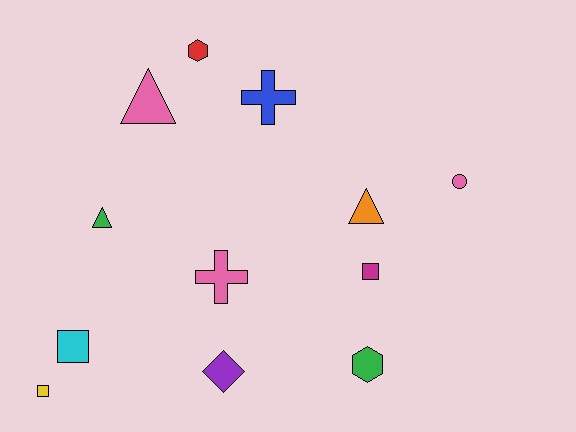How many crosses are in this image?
There are 2 crosses.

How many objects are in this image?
There are 12 objects.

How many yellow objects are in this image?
There is 1 yellow object.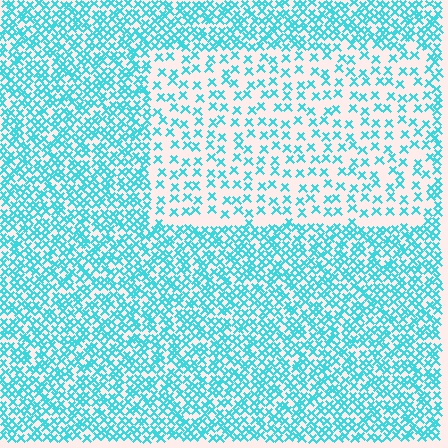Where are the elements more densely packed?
The elements are more densely packed outside the rectangle boundary.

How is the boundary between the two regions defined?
The boundary is defined by a change in element density (approximately 2.4x ratio). All elements are the same color, size, and shape.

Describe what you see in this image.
The image contains small cyan elements arranged at two different densities. A rectangle-shaped region is visible where the elements are less densely packed than the surrounding area.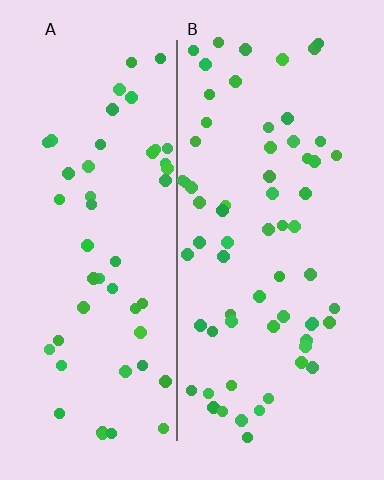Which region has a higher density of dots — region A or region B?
B (the right).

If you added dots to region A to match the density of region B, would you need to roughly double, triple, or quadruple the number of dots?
Approximately double.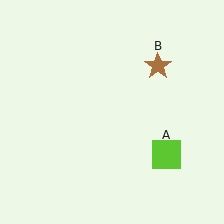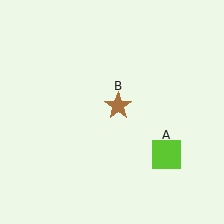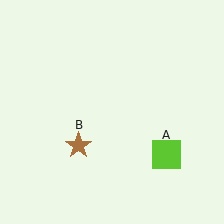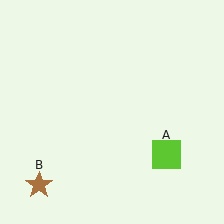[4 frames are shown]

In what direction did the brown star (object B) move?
The brown star (object B) moved down and to the left.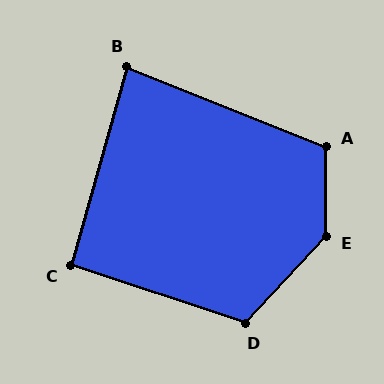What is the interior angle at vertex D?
Approximately 115 degrees (obtuse).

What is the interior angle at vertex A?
Approximately 112 degrees (obtuse).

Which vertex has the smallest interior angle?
B, at approximately 84 degrees.